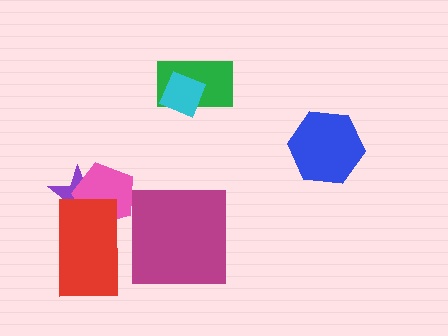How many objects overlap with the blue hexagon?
0 objects overlap with the blue hexagon.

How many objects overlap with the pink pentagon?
2 objects overlap with the pink pentagon.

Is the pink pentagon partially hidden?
Yes, it is partially covered by another shape.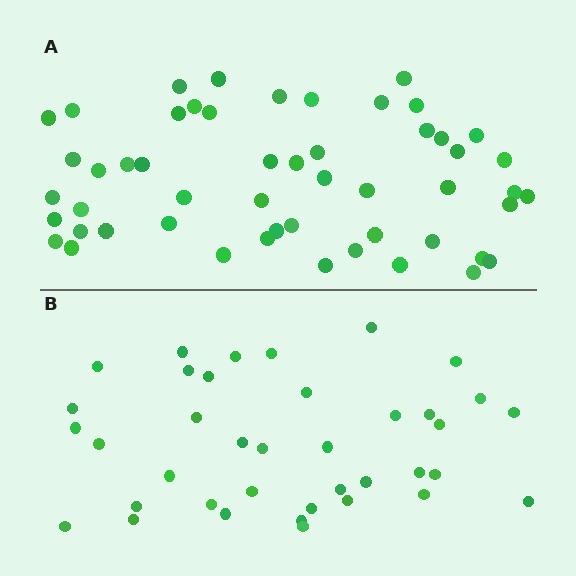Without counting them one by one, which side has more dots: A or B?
Region A (the top region) has more dots.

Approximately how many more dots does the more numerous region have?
Region A has approximately 15 more dots than region B.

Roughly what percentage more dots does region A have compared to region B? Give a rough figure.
About 35% more.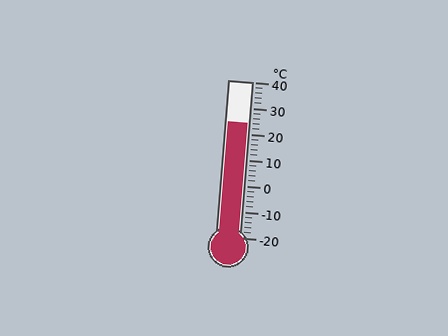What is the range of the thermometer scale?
The thermometer scale ranges from -20°C to 40°C.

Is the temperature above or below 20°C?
The temperature is above 20°C.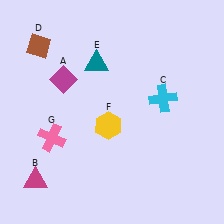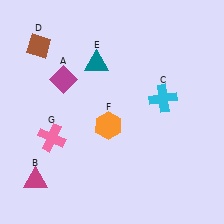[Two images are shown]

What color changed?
The hexagon (F) changed from yellow in Image 1 to orange in Image 2.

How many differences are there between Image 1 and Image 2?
There is 1 difference between the two images.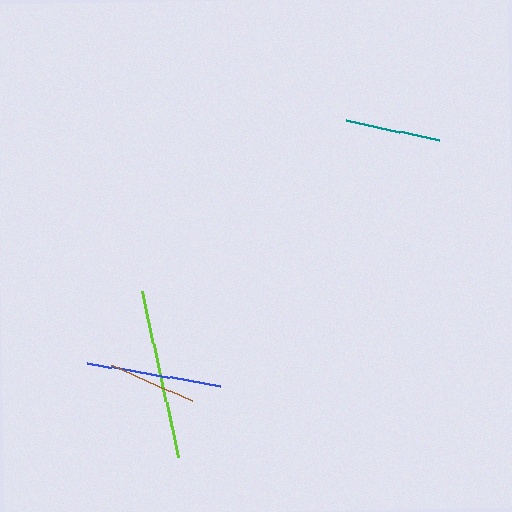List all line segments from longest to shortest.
From longest to shortest: lime, blue, teal, brown.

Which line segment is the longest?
The lime line is the longest at approximately 170 pixels.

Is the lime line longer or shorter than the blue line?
The lime line is longer than the blue line.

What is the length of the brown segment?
The brown segment is approximately 89 pixels long.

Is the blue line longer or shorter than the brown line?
The blue line is longer than the brown line.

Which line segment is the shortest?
The brown line is the shortest at approximately 89 pixels.